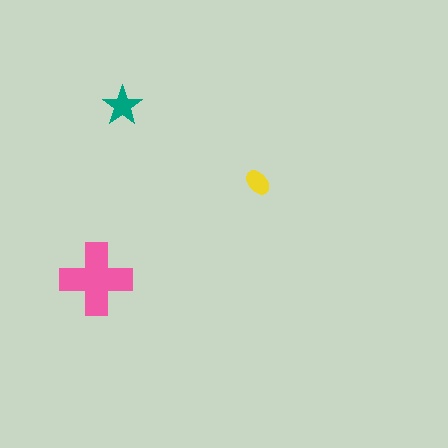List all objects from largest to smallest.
The pink cross, the teal star, the yellow ellipse.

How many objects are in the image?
There are 3 objects in the image.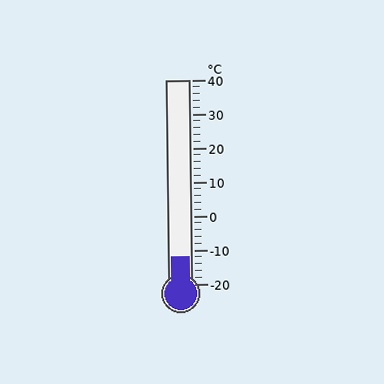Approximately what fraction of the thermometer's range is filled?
The thermometer is filled to approximately 15% of its range.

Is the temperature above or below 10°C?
The temperature is below 10°C.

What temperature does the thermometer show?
The thermometer shows approximately -12°C.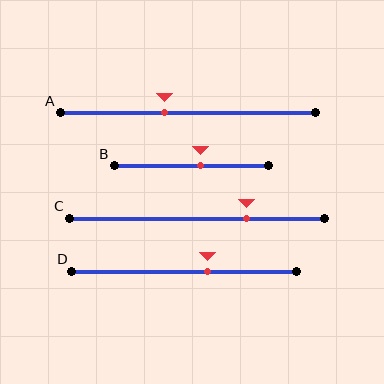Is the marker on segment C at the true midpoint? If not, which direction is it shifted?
No, the marker on segment C is shifted to the right by about 20% of the segment length.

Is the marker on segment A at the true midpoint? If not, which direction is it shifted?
No, the marker on segment A is shifted to the left by about 9% of the segment length.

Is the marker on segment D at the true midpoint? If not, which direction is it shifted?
No, the marker on segment D is shifted to the right by about 10% of the segment length.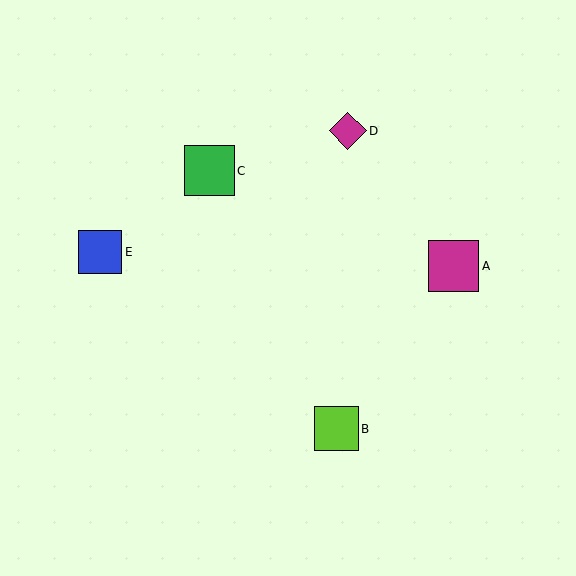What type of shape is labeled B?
Shape B is a lime square.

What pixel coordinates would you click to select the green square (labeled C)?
Click at (210, 171) to select the green square C.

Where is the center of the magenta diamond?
The center of the magenta diamond is at (348, 131).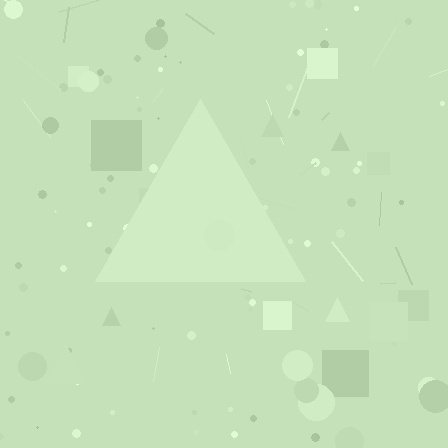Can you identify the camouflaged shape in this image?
The camouflaged shape is a triangle.